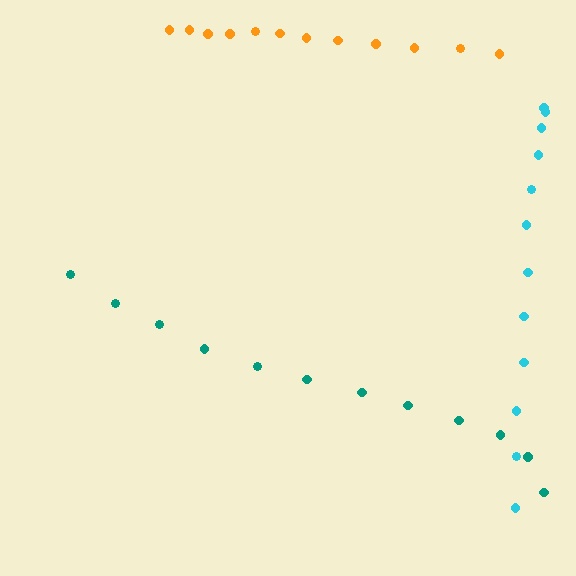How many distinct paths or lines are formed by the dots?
There are 3 distinct paths.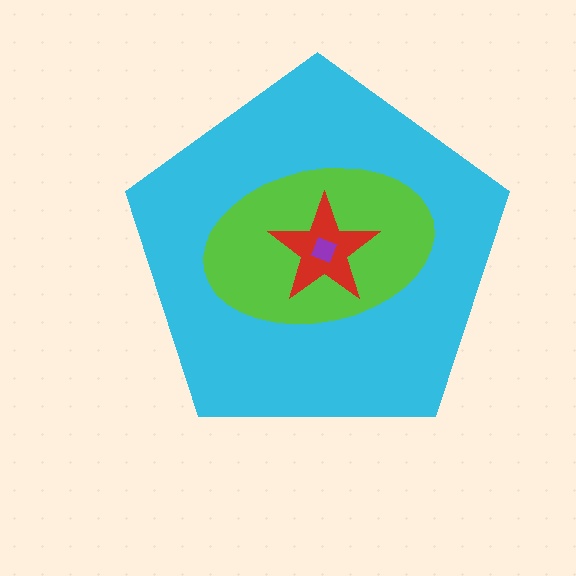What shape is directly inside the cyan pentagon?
The lime ellipse.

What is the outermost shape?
The cyan pentagon.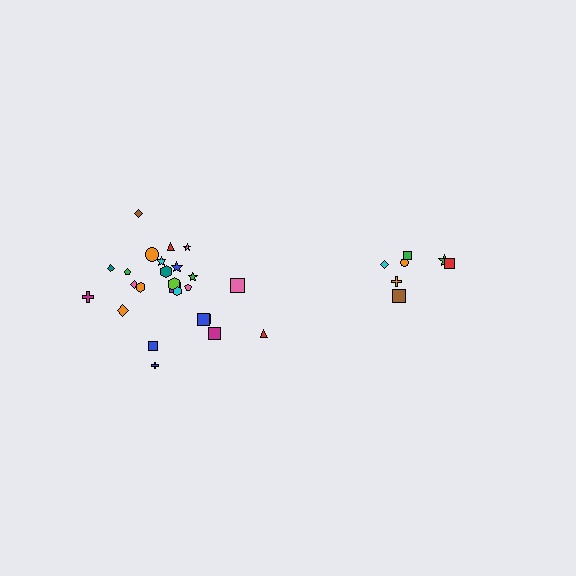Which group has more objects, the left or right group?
The left group.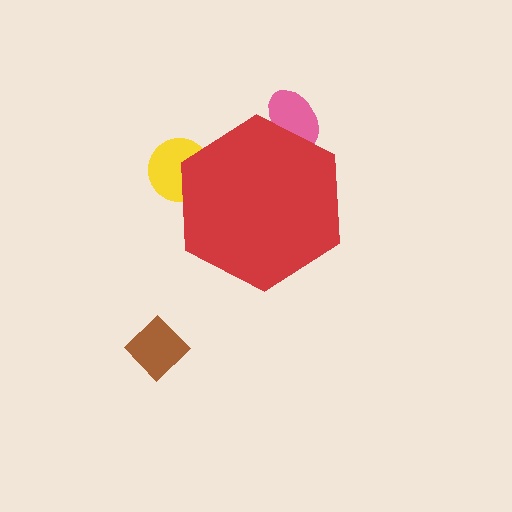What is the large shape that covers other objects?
A red hexagon.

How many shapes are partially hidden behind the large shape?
2 shapes are partially hidden.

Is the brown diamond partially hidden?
No, the brown diamond is fully visible.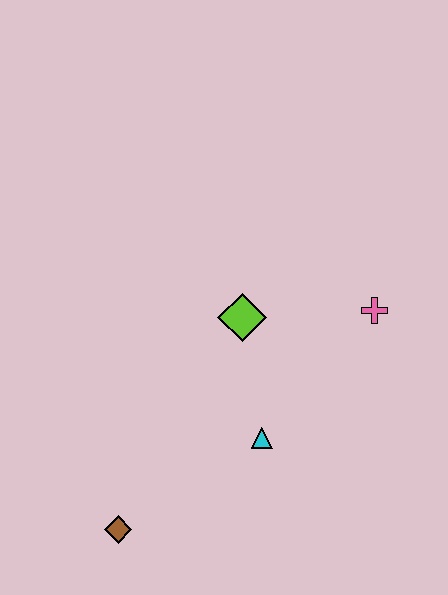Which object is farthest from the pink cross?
The brown diamond is farthest from the pink cross.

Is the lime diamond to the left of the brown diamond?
No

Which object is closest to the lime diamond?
The cyan triangle is closest to the lime diamond.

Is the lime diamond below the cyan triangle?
No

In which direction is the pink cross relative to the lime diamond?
The pink cross is to the right of the lime diamond.